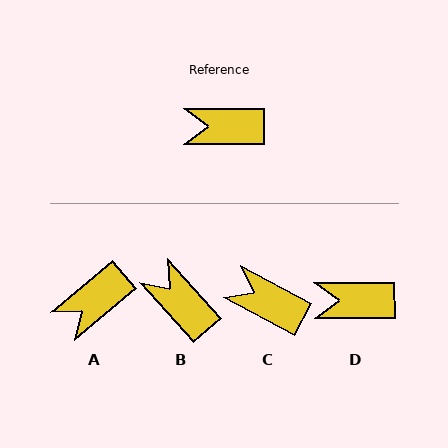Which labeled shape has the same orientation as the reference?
D.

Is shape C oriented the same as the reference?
No, it is off by about 29 degrees.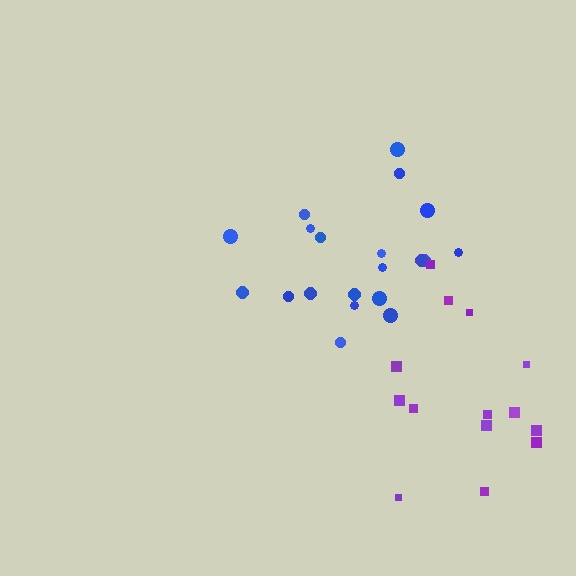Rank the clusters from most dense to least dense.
blue, purple.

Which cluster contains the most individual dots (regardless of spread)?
Blue (20).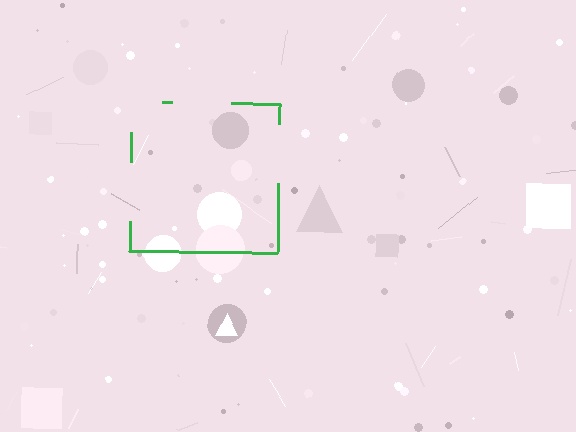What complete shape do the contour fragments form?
The contour fragments form a square.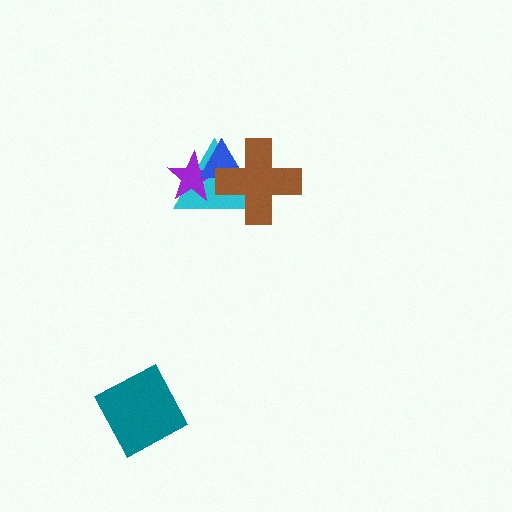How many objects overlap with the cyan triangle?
3 objects overlap with the cyan triangle.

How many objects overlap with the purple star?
2 objects overlap with the purple star.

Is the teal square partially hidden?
No, no other shape covers it.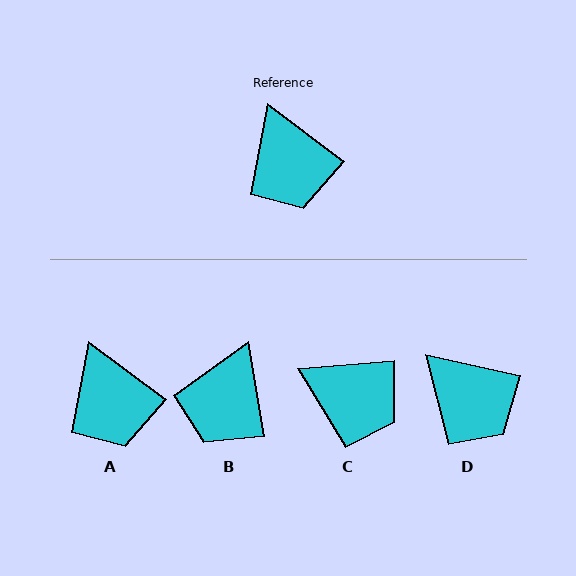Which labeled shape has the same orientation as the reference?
A.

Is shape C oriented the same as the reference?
No, it is off by about 42 degrees.